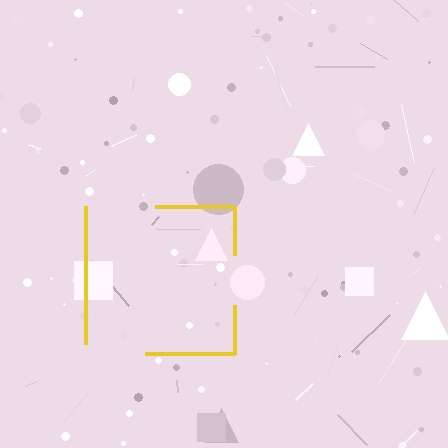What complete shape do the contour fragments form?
The contour fragments form a square.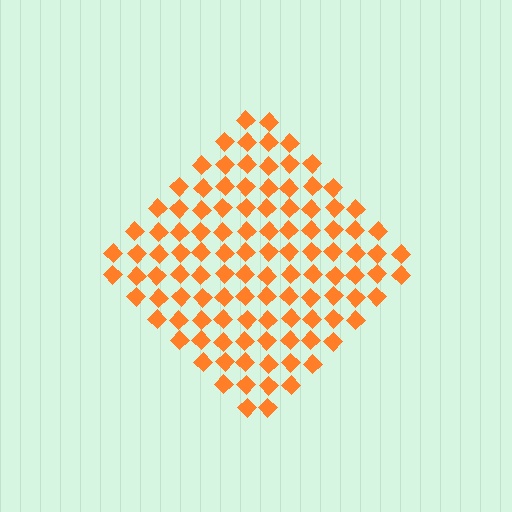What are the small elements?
The small elements are diamonds.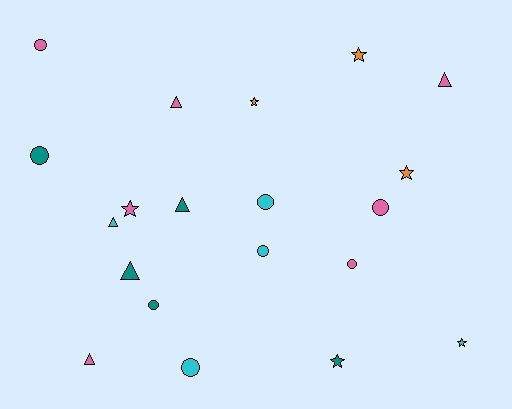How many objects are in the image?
There are 20 objects.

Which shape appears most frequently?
Circle, with 8 objects.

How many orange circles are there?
There are no orange circles.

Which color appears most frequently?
Pink, with 7 objects.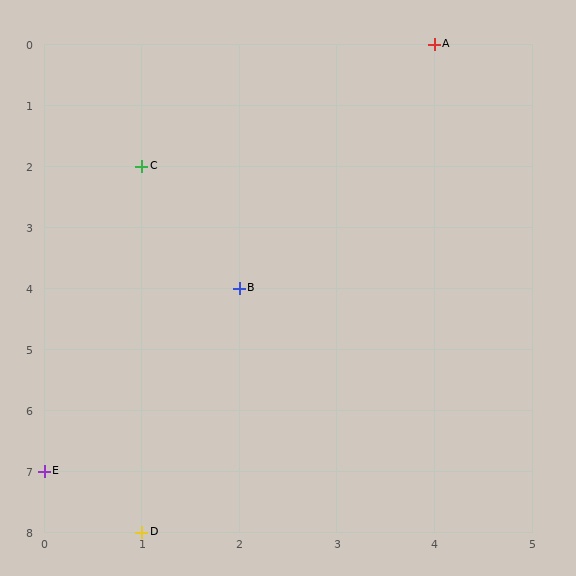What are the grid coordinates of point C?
Point C is at grid coordinates (1, 2).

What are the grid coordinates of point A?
Point A is at grid coordinates (4, 0).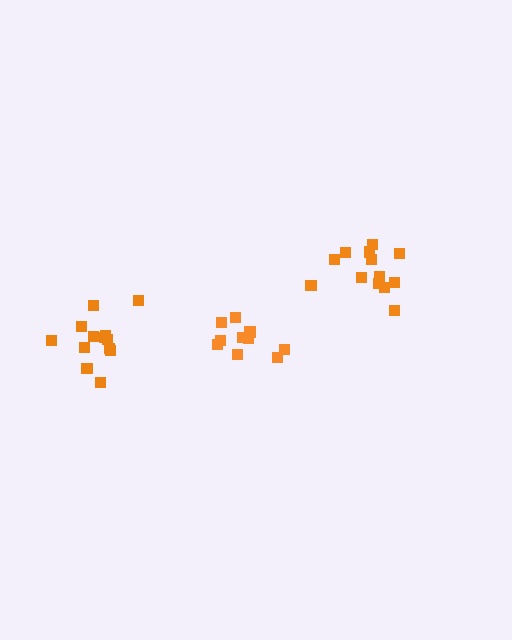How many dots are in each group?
Group 1: 13 dots, Group 2: 13 dots, Group 3: 11 dots (37 total).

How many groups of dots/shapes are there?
There are 3 groups.